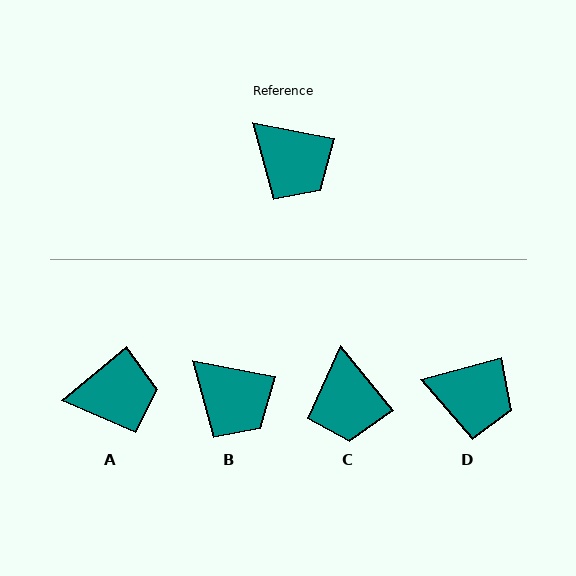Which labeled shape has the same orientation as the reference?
B.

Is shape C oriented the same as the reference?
No, it is off by about 39 degrees.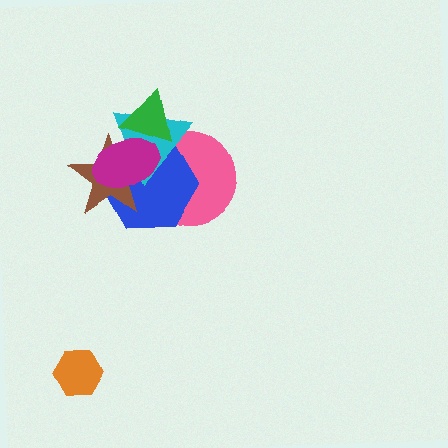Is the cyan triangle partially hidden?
Yes, it is partially covered by another shape.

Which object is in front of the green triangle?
The magenta ellipse is in front of the green triangle.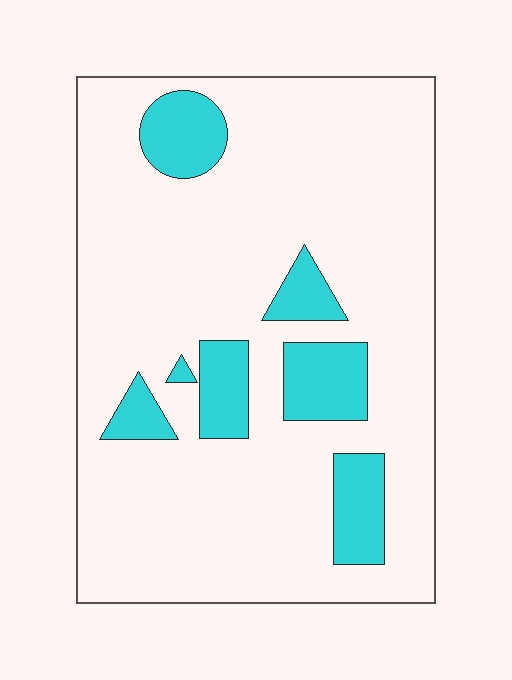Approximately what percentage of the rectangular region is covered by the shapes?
Approximately 15%.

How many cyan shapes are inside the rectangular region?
7.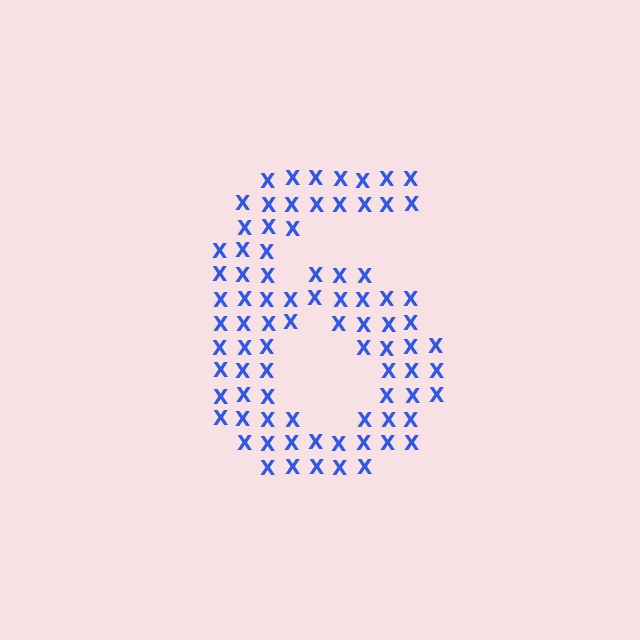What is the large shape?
The large shape is the digit 6.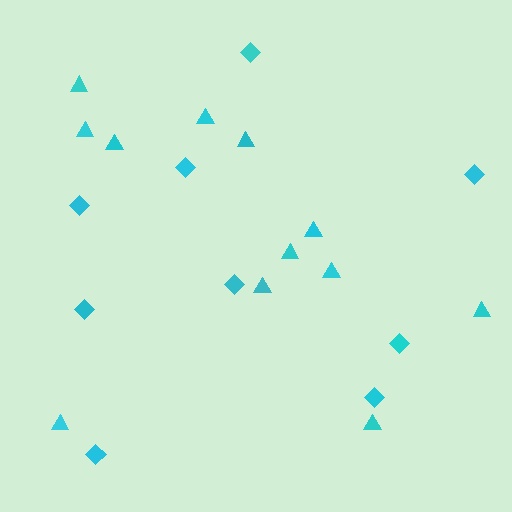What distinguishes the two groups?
There are 2 groups: one group of triangles (12) and one group of diamonds (9).